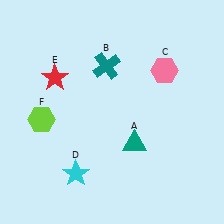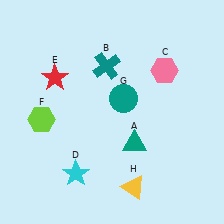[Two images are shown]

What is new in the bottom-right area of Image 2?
A yellow triangle (H) was added in the bottom-right area of Image 2.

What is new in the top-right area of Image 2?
A teal circle (G) was added in the top-right area of Image 2.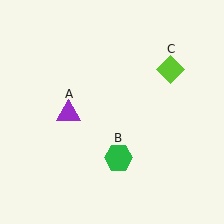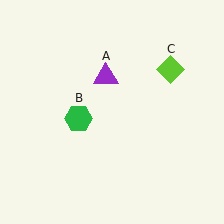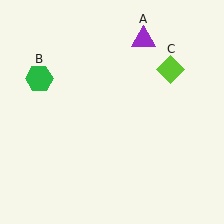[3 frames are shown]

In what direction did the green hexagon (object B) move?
The green hexagon (object B) moved up and to the left.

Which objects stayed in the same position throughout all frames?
Lime diamond (object C) remained stationary.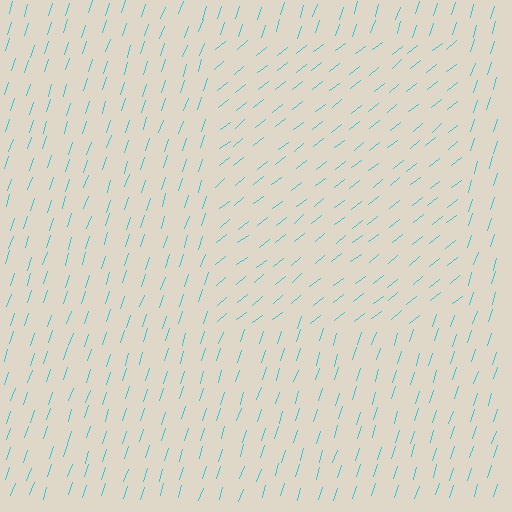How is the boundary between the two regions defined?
The boundary is defined purely by a change in line orientation (approximately 33 degrees difference). All lines are the same color and thickness.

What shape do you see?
I see a rectangle.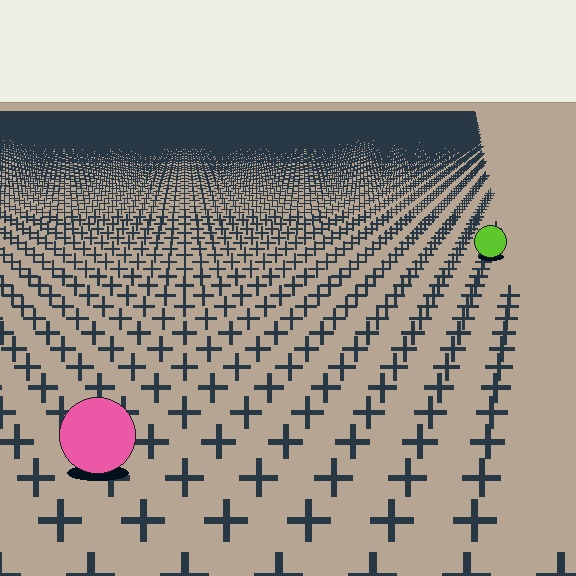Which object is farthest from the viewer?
The lime circle is farthest from the viewer. It appears smaller and the ground texture around it is denser.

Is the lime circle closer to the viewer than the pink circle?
No. The pink circle is closer — you can tell from the texture gradient: the ground texture is coarser near it.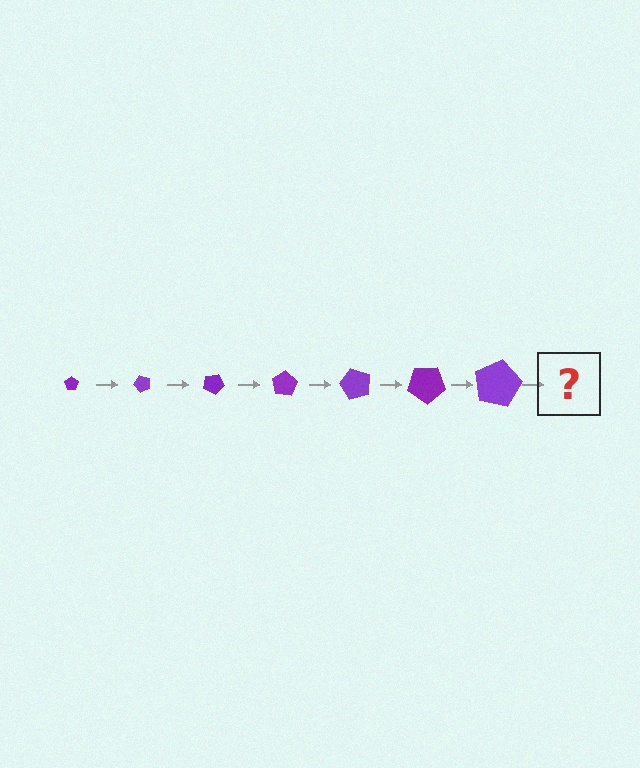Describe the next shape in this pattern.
It should be a pentagon, larger than the previous one and rotated 350 degrees from the start.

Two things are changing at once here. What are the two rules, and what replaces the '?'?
The two rules are that the pentagon grows larger each step and it rotates 50 degrees each step. The '?' should be a pentagon, larger than the previous one and rotated 350 degrees from the start.